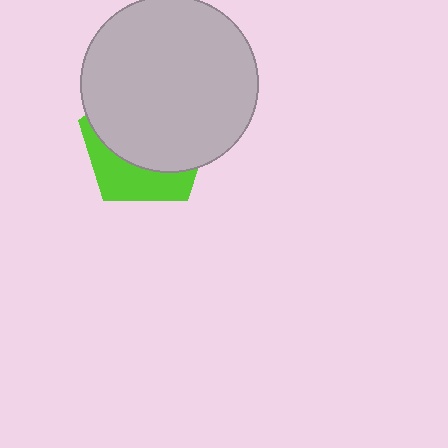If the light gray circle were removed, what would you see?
You would see the complete lime pentagon.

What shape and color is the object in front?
The object in front is a light gray circle.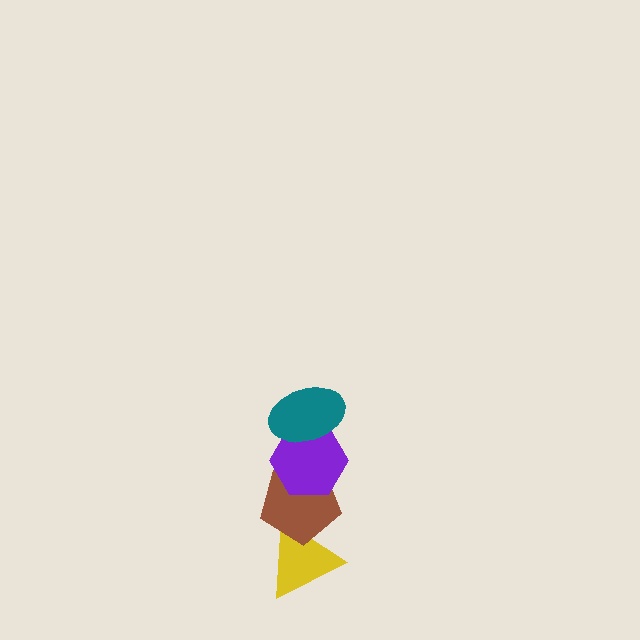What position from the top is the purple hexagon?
The purple hexagon is 2nd from the top.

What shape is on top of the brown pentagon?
The purple hexagon is on top of the brown pentagon.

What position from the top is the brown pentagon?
The brown pentagon is 3rd from the top.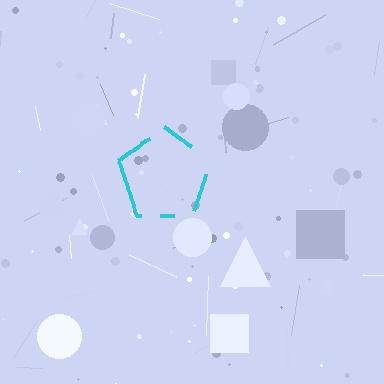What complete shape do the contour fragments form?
The contour fragments form a pentagon.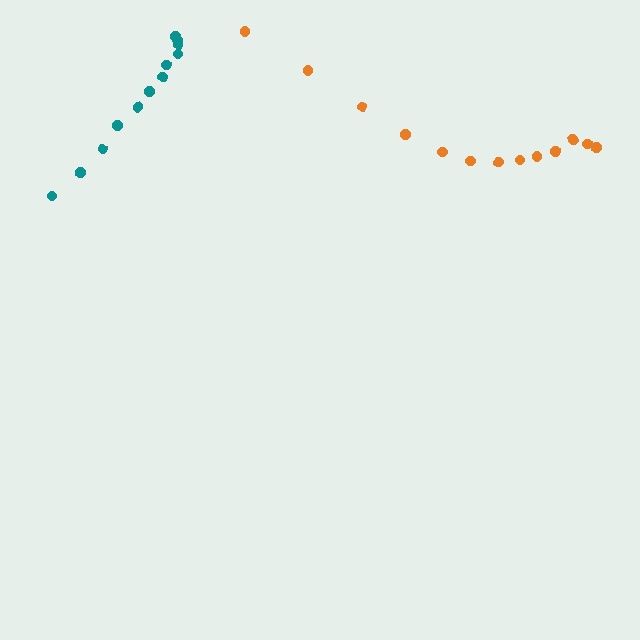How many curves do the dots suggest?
There are 2 distinct paths.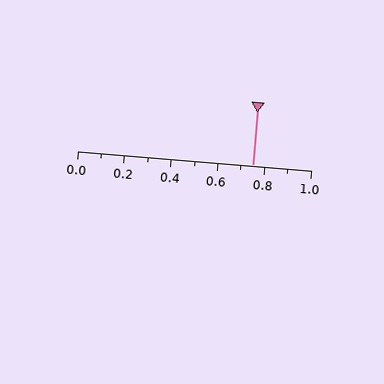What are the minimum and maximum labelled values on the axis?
The axis runs from 0.0 to 1.0.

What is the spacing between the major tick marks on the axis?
The major ticks are spaced 0.2 apart.